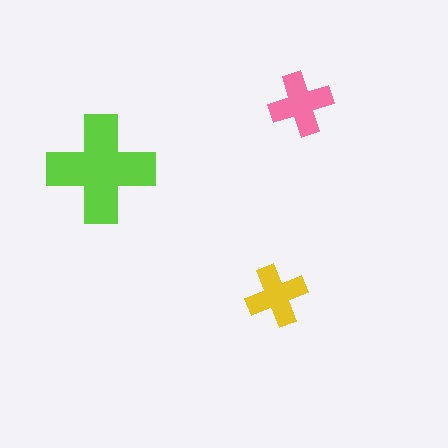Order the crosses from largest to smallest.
the lime one, the pink one, the yellow one.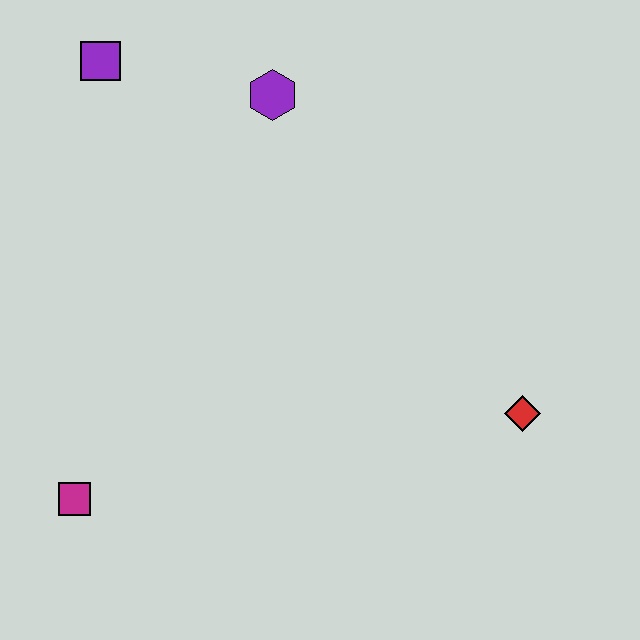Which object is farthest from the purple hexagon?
The magenta square is farthest from the purple hexagon.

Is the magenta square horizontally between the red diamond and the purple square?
No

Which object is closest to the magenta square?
The purple square is closest to the magenta square.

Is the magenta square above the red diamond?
No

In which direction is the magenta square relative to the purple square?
The magenta square is below the purple square.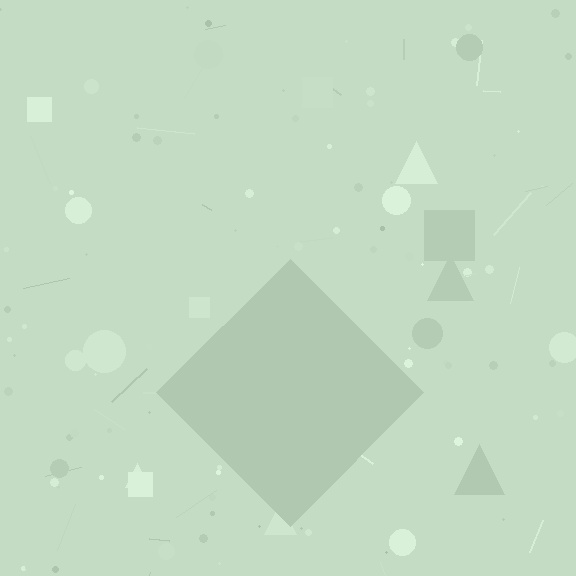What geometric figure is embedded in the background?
A diamond is embedded in the background.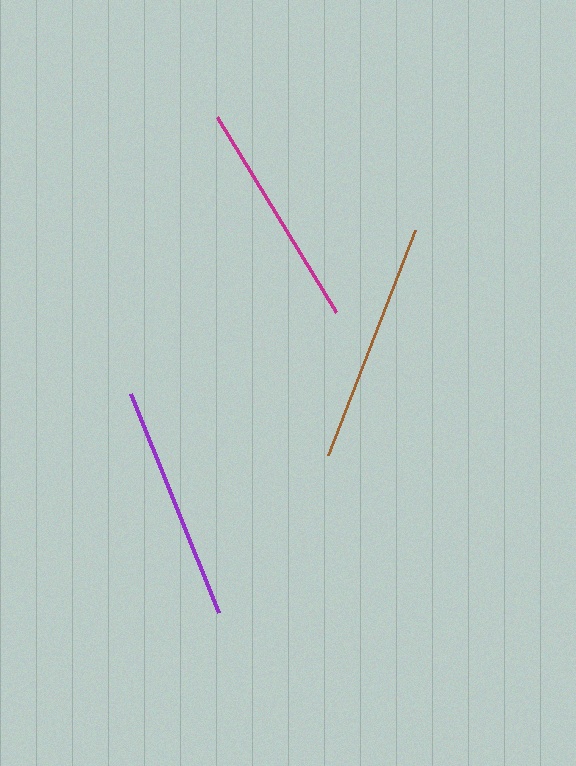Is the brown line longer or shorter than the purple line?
The brown line is longer than the purple line.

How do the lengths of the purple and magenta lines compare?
The purple and magenta lines are approximately the same length.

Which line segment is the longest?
The brown line is the longest at approximately 241 pixels.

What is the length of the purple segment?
The purple segment is approximately 237 pixels long.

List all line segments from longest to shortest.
From longest to shortest: brown, purple, magenta.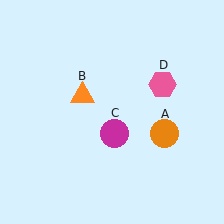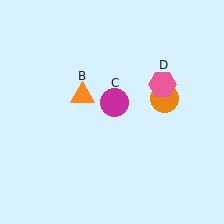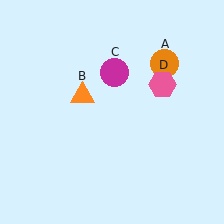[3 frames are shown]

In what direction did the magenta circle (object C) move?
The magenta circle (object C) moved up.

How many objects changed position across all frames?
2 objects changed position: orange circle (object A), magenta circle (object C).